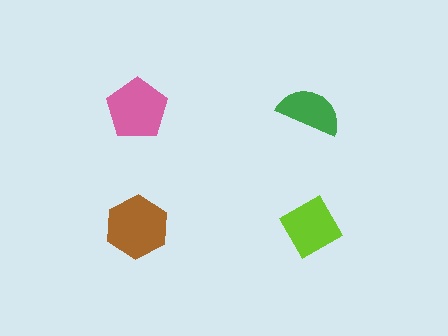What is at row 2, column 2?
A lime diamond.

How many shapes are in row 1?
2 shapes.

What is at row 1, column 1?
A pink pentagon.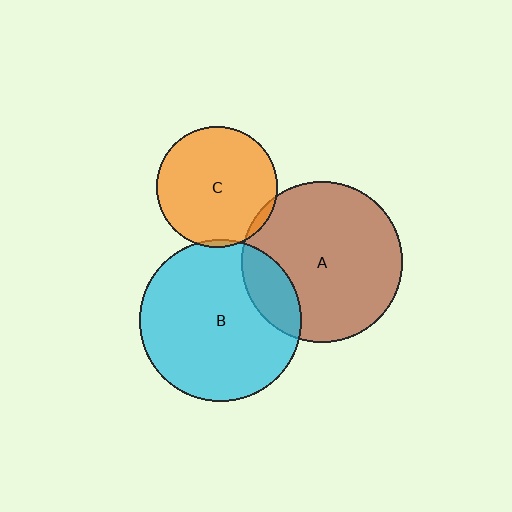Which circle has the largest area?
Circle B (cyan).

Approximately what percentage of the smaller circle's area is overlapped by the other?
Approximately 15%.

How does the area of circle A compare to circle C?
Approximately 1.8 times.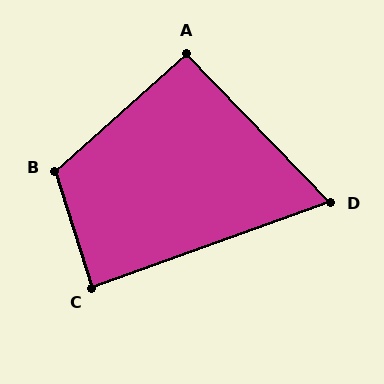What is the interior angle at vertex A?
Approximately 92 degrees (approximately right).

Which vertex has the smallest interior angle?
D, at approximately 66 degrees.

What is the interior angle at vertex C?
Approximately 88 degrees (approximately right).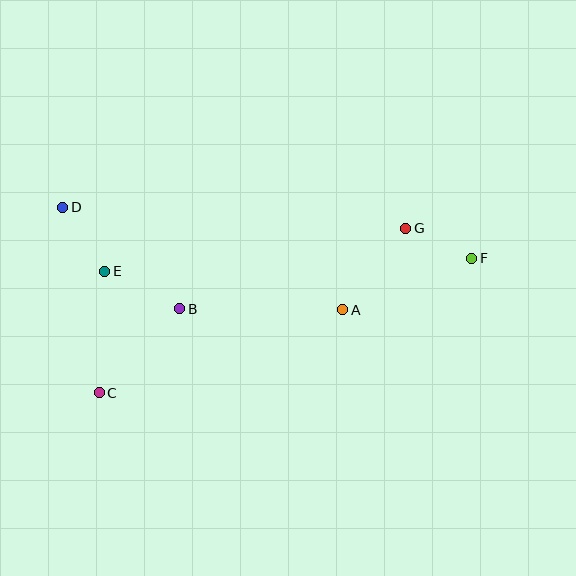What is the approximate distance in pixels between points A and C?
The distance between A and C is approximately 258 pixels.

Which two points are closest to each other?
Points F and G are closest to each other.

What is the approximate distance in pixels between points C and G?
The distance between C and G is approximately 348 pixels.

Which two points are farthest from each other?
Points D and F are farthest from each other.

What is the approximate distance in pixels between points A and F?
The distance between A and F is approximately 138 pixels.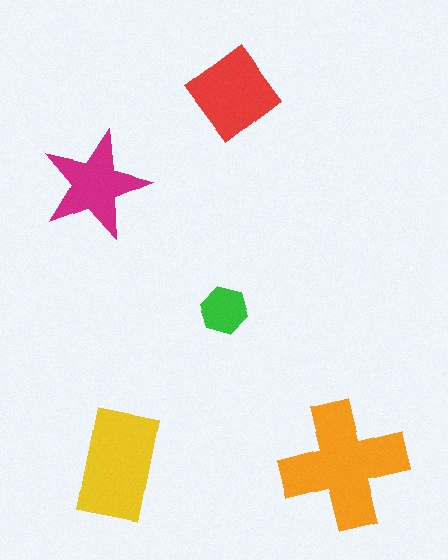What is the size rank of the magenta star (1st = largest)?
4th.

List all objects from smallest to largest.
The green hexagon, the magenta star, the red diamond, the yellow rectangle, the orange cross.